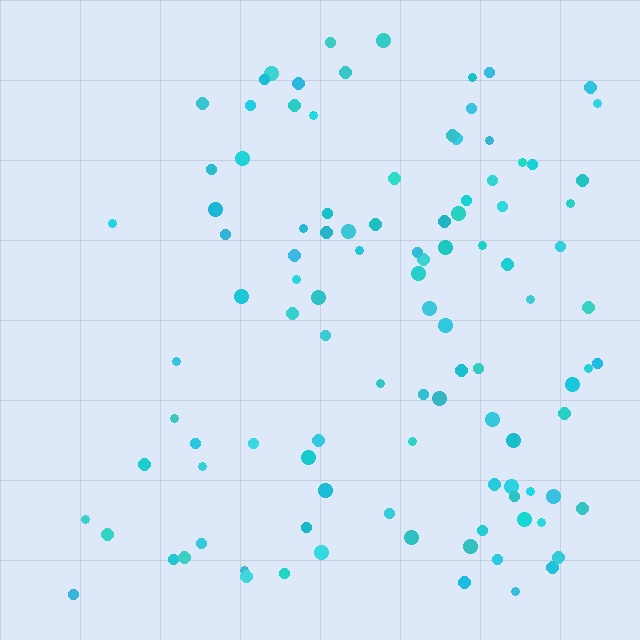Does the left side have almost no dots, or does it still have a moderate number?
Still a moderate number, just noticeably fewer than the right.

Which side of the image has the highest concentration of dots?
The right.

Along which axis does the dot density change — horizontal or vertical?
Horizontal.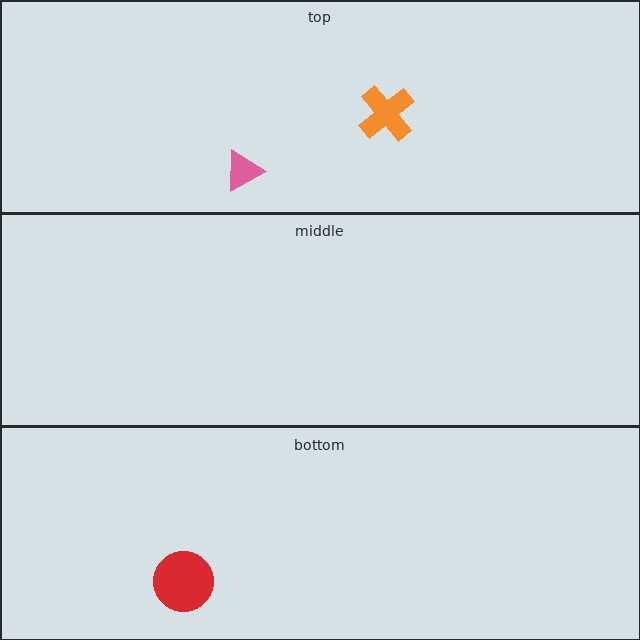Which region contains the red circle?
The bottom region.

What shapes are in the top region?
The orange cross, the pink triangle.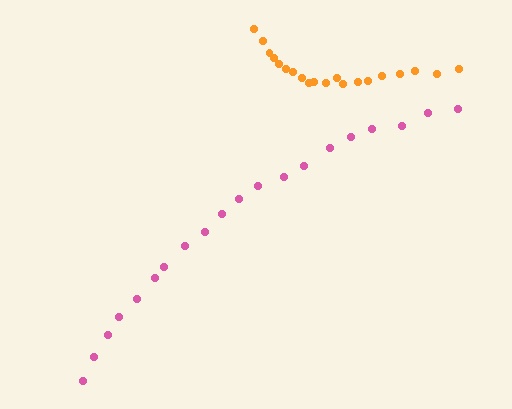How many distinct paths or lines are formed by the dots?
There are 2 distinct paths.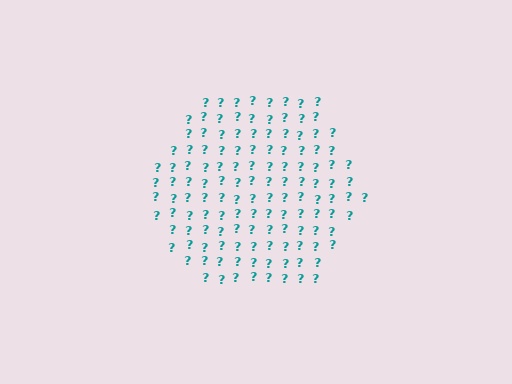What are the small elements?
The small elements are question marks.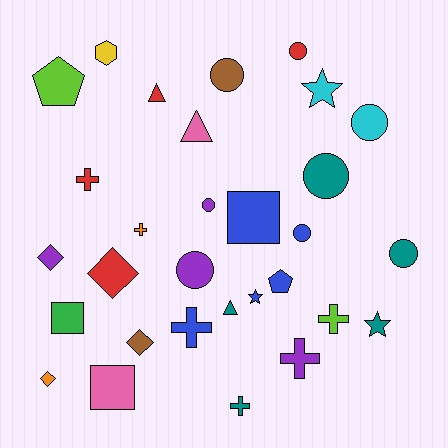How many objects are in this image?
There are 30 objects.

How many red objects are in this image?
There are 4 red objects.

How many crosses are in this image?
There are 6 crosses.